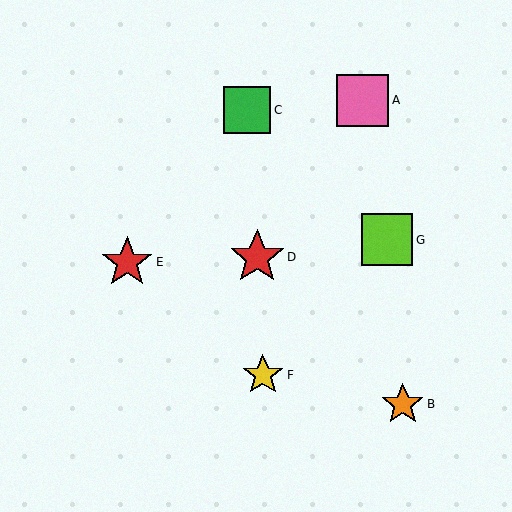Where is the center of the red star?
The center of the red star is at (257, 257).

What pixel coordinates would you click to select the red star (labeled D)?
Click at (257, 257) to select the red star D.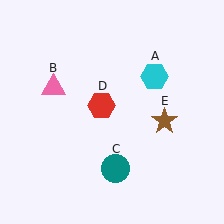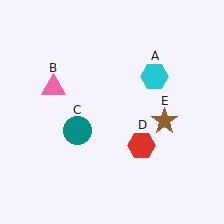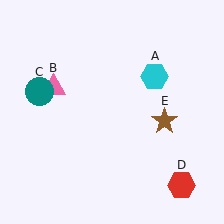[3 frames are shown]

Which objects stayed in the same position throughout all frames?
Cyan hexagon (object A) and pink triangle (object B) and brown star (object E) remained stationary.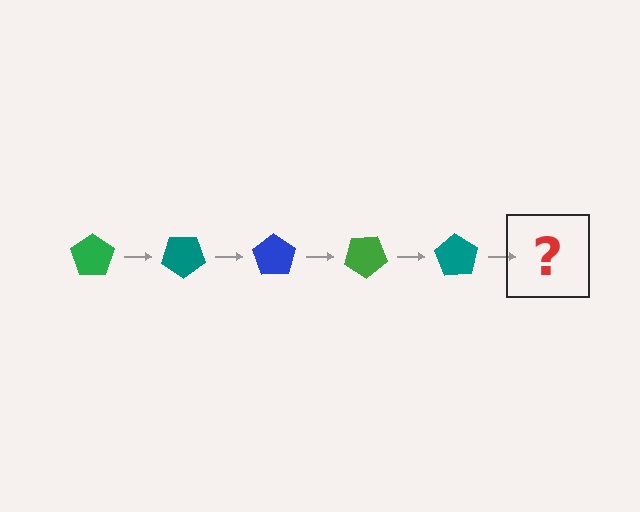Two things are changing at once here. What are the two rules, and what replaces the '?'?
The two rules are that it rotates 35 degrees each step and the color cycles through green, teal, and blue. The '?' should be a blue pentagon, rotated 175 degrees from the start.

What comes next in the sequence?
The next element should be a blue pentagon, rotated 175 degrees from the start.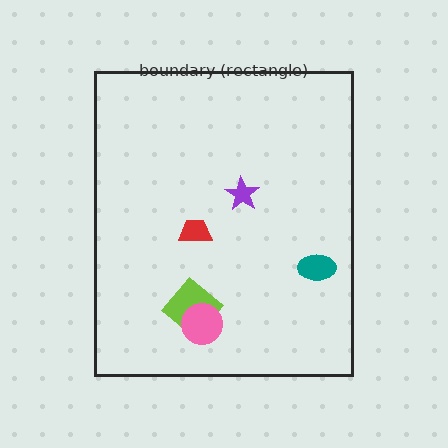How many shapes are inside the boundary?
5 inside, 0 outside.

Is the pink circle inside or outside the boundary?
Inside.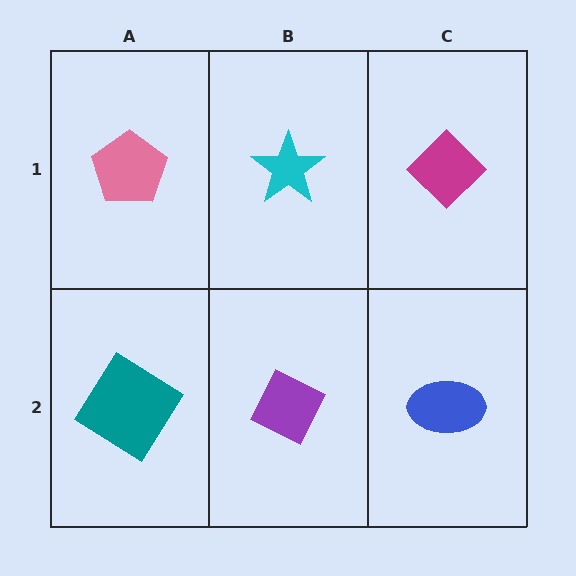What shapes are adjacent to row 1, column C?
A blue ellipse (row 2, column C), a cyan star (row 1, column B).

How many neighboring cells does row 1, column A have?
2.